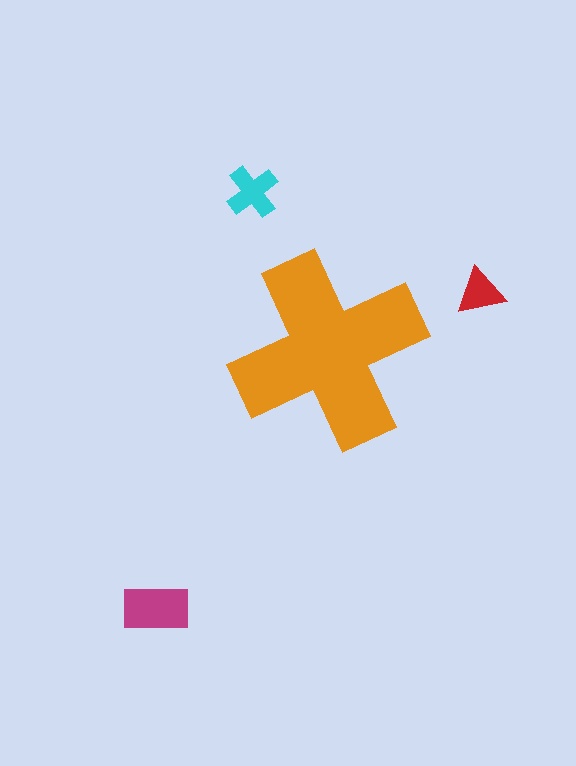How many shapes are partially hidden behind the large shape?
0 shapes are partially hidden.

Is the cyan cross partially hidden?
No, the cyan cross is fully visible.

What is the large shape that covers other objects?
An orange cross.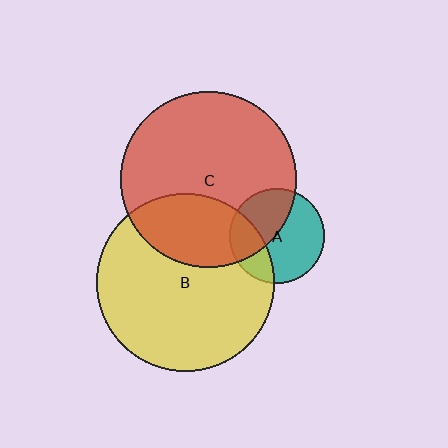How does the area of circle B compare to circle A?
Approximately 3.5 times.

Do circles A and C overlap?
Yes.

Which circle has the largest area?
Circle B (yellow).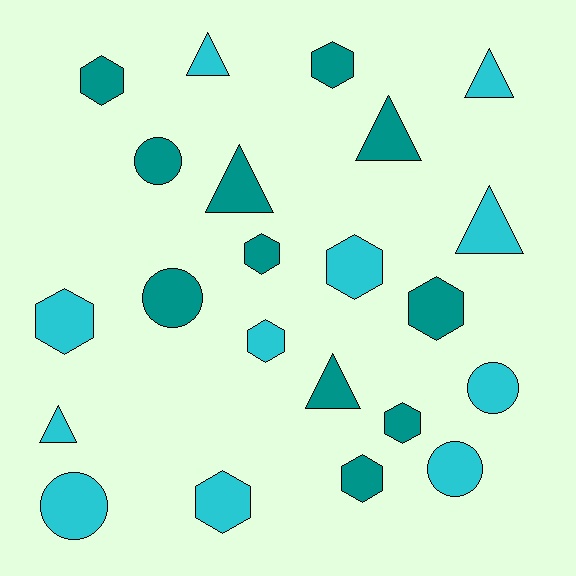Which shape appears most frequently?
Hexagon, with 10 objects.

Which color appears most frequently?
Cyan, with 11 objects.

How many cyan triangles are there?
There are 4 cyan triangles.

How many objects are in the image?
There are 22 objects.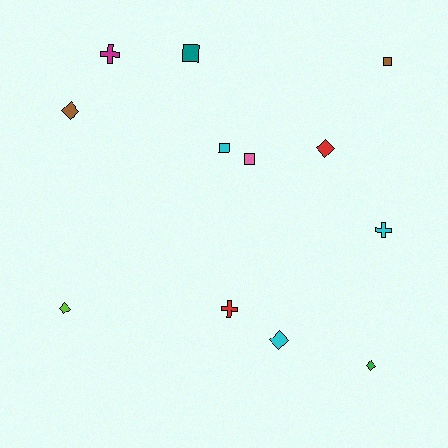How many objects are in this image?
There are 12 objects.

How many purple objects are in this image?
There are no purple objects.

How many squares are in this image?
There are 4 squares.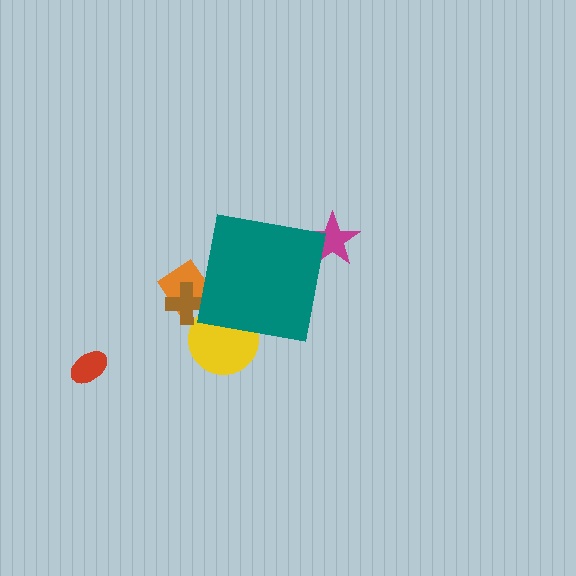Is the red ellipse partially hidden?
No, the red ellipse is fully visible.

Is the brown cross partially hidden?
Yes, the brown cross is partially hidden behind the teal square.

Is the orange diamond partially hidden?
Yes, the orange diamond is partially hidden behind the teal square.